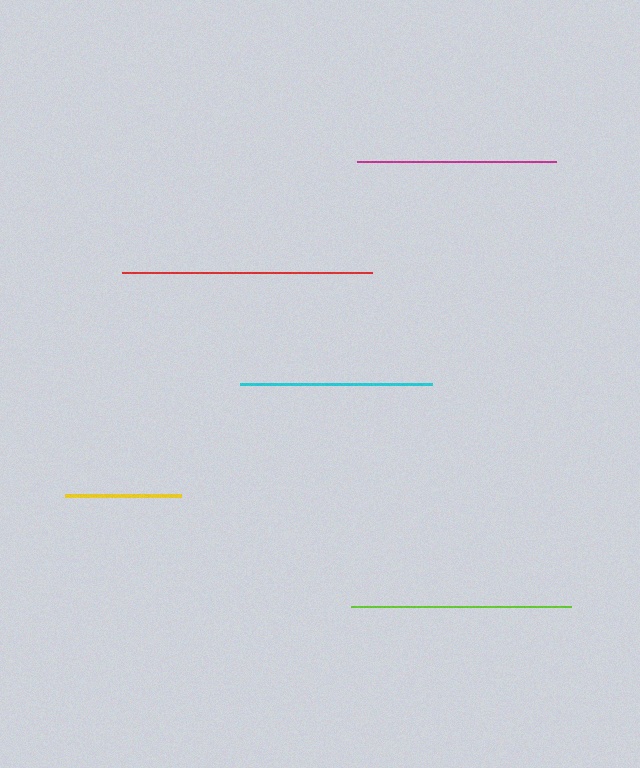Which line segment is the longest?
The red line is the longest at approximately 250 pixels.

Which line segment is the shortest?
The yellow line is the shortest at approximately 116 pixels.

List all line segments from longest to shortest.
From longest to shortest: red, lime, magenta, cyan, yellow.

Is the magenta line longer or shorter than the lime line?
The lime line is longer than the magenta line.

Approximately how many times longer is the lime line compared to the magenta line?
The lime line is approximately 1.1 times the length of the magenta line.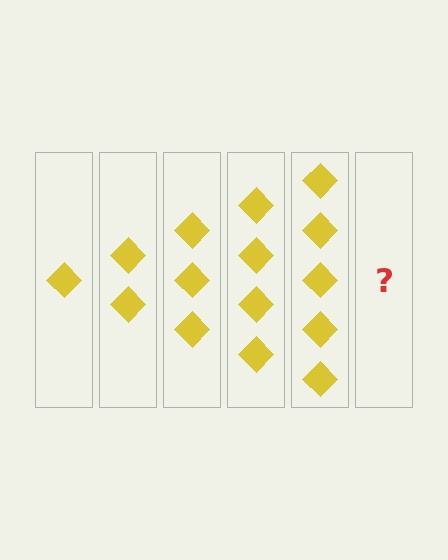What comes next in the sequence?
The next element should be 6 diamonds.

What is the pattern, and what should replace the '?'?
The pattern is that each step adds one more diamond. The '?' should be 6 diamonds.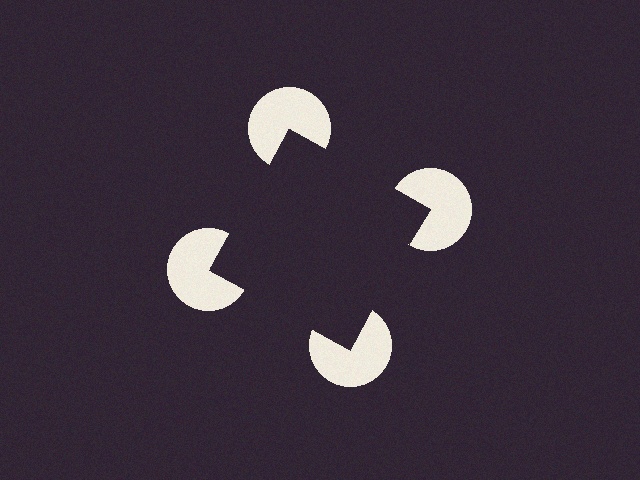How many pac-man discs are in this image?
There are 4 — one at each vertex of the illusory square.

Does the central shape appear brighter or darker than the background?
It typically appears slightly darker than the background, even though no actual brightness change is drawn.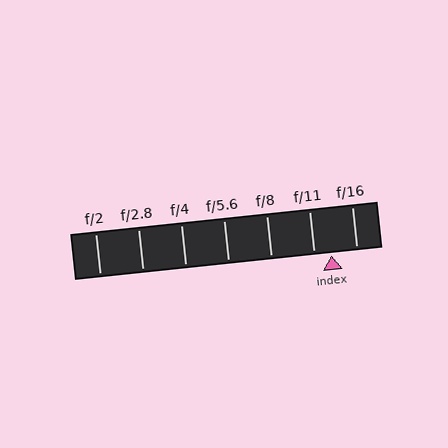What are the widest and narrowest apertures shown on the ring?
The widest aperture shown is f/2 and the narrowest is f/16.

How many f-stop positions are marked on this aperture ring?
There are 7 f-stop positions marked.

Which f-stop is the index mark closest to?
The index mark is closest to f/11.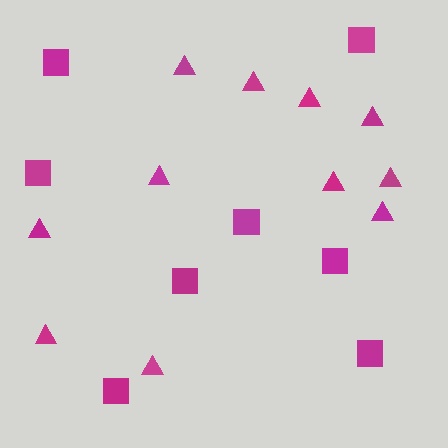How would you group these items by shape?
There are 2 groups: one group of triangles (11) and one group of squares (8).